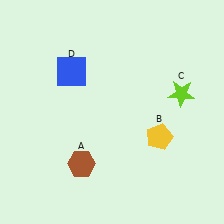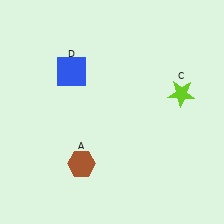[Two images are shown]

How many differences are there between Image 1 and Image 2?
There is 1 difference between the two images.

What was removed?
The yellow pentagon (B) was removed in Image 2.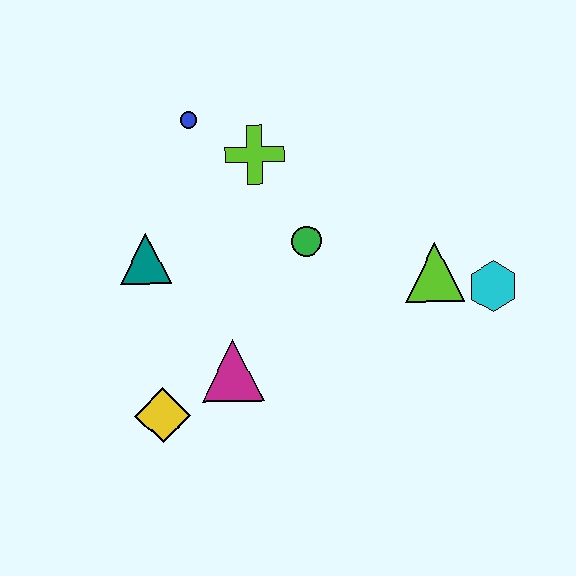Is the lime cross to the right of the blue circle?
Yes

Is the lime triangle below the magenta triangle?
No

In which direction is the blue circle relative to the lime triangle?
The blue circle is to the left of the lime triangle.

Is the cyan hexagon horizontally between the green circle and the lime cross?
No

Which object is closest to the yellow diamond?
The magenta triangle is closest to the yellow diamond.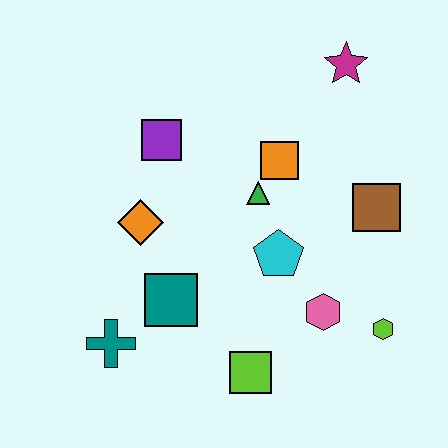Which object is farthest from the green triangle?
The teal cross is farthest from the green triangle.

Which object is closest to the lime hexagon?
The pink hexagon is closest to the lime hexagon.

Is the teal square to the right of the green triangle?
No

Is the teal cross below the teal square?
Yes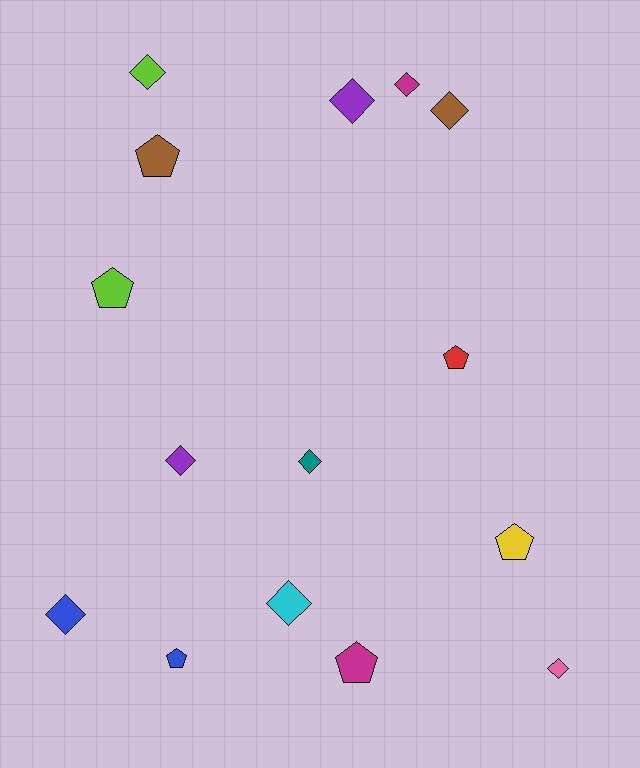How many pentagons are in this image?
There are 6 pentagons.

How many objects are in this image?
There are 15 objects.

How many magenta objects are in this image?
There are 2 magenta objects.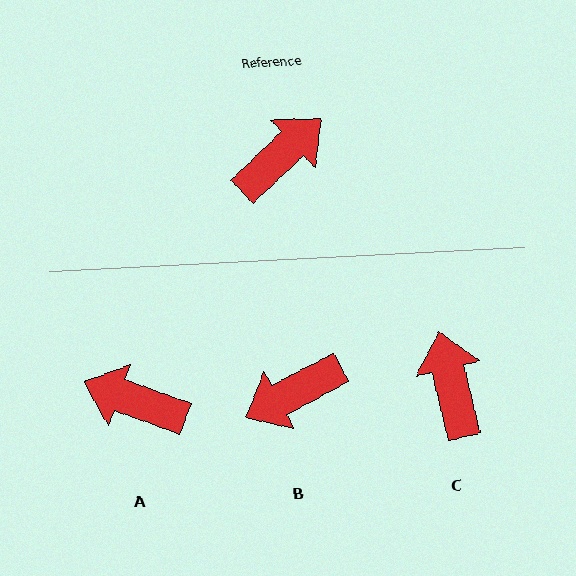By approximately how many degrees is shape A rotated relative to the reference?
Approximately 117 degrees counter-clockwise.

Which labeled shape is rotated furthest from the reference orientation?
B, about 165 degrees away.